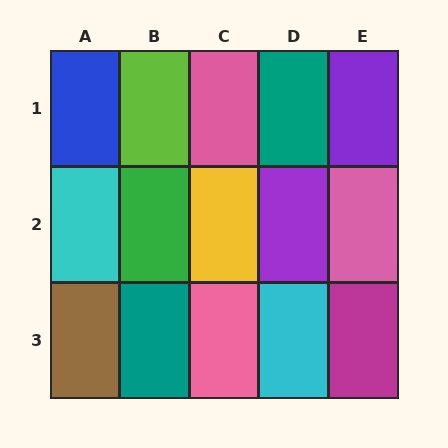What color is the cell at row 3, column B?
Teal.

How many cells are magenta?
1 cell is magenta.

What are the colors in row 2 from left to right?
Cyan, green, yellow, purple, pink.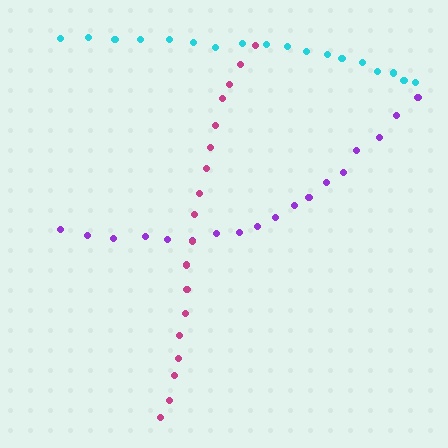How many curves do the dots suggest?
There are 3 distinct paths.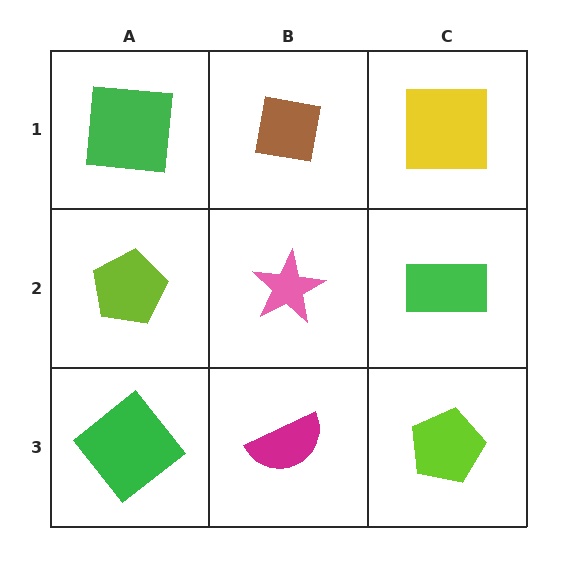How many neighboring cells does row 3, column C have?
2.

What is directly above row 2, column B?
A brown square.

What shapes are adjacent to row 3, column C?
A green rectangle (row 2, column C), a magenta semicircle (row 3, column B).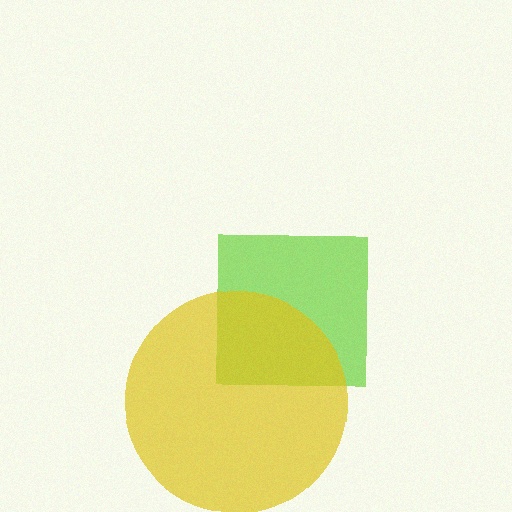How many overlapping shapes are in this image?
There are 2 overlapping shapes in the image.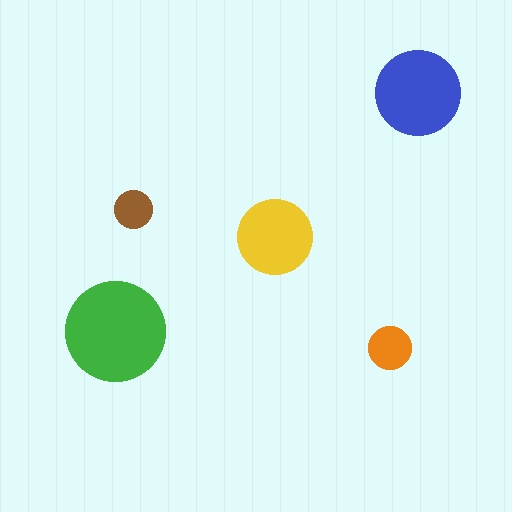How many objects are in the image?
There are 5 objects in the image.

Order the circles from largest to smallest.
the green one, the blue one, the yellow one, the orange one, the brown one.